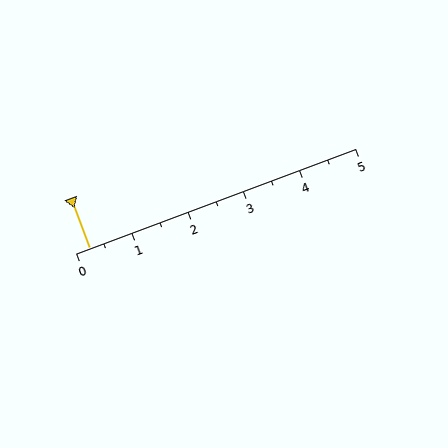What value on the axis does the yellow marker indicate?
The marker indicates approximately 0.2.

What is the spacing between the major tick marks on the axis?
The major ticks are spaced 1 apart.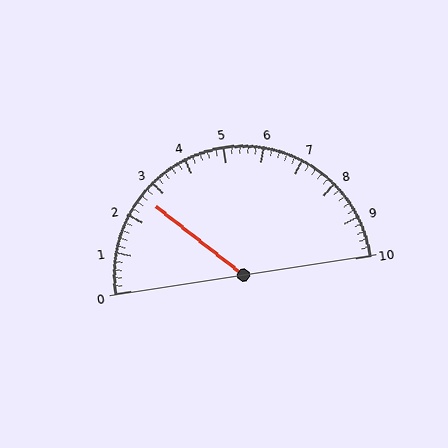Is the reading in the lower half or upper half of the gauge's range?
The reading is in the lower half of the range (0 to 10).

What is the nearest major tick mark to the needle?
The nearest major tick mark is 3.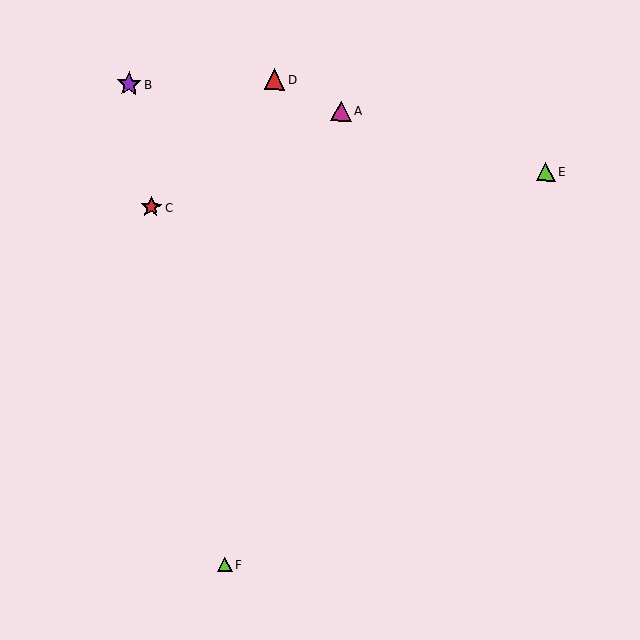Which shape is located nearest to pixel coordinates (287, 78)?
The red triangle (labeled D) at (275, 79) is nearest to that location.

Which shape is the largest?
The purple star (labeled B) is the largest.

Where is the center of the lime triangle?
The center of the lime triangle is at (546, 172).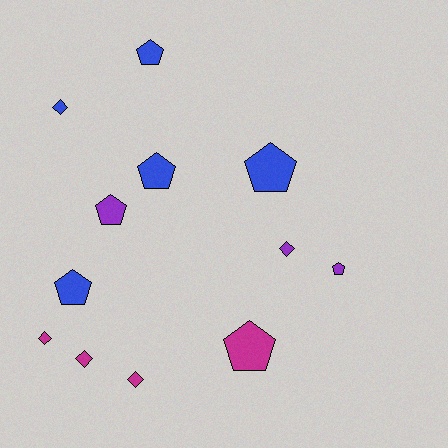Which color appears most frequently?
Blue, with 5 objects.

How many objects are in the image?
There are 12 objects.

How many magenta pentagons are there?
There is 1 magenta pentagon.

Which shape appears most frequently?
Pentagon, with 7 objects.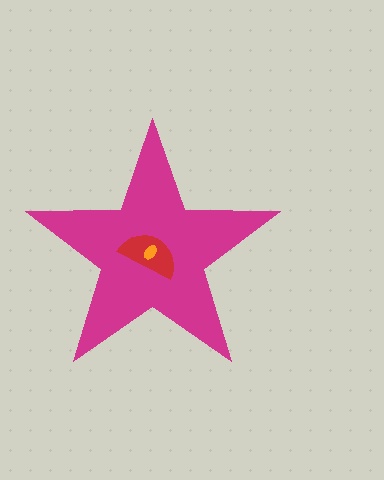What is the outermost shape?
The magenta star.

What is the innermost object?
The orange ellipse.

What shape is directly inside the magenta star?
The red semicircle.